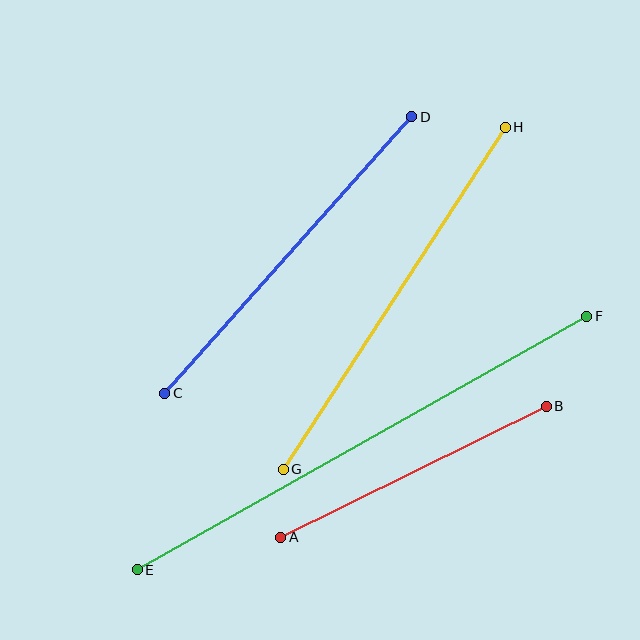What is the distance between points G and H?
The distance is approximately 408 pixels.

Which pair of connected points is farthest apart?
Points E and F are farthest apart.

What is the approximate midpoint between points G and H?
The midpoint is at approximately (394, 298) pixels.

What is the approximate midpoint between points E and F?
The midpoint is at approximately (362, 443) pixels.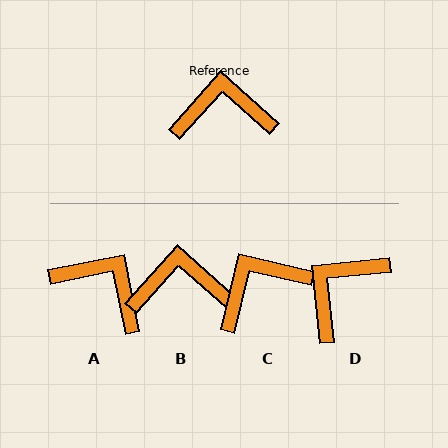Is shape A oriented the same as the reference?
No, it is off by about 37 degrees.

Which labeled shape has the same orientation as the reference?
B.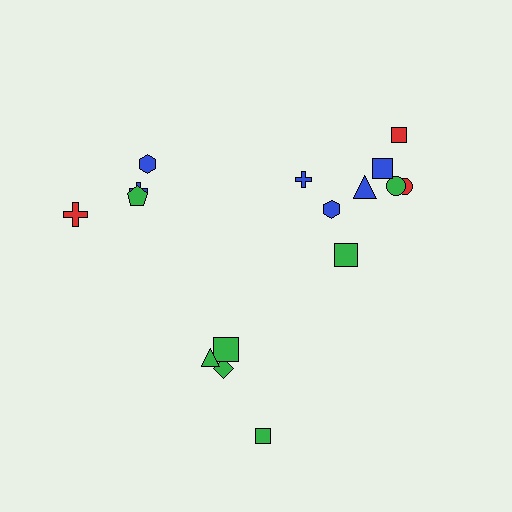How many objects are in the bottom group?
There are 4 objects.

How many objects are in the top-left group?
There are 4 objects.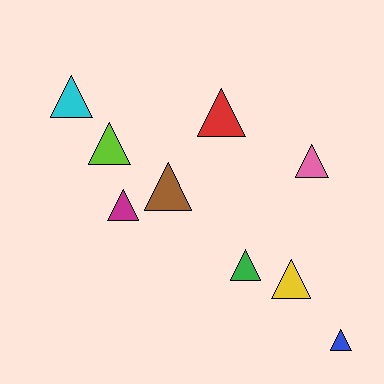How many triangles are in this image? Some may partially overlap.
There are 9 triangles.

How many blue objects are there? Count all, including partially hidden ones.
There is 1 blue object.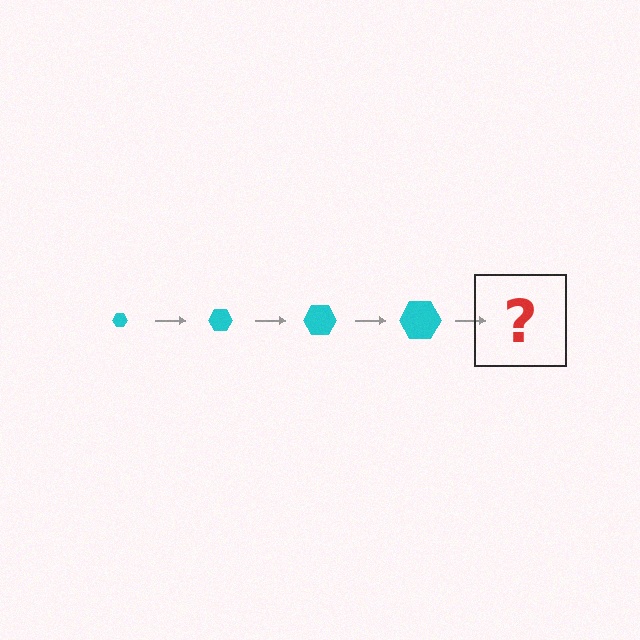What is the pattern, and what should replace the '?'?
The pattern is that the hexagon gets progressively larger each step. The '?' should be a cyan hexagon, larger than the previous one.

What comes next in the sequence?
The next element should be a cyan hexagon, larger than the previous one.